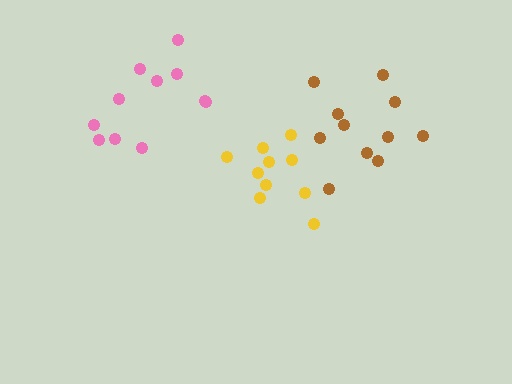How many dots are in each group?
Group 1: 10 dots, Group 2: 11 dots, Group 3: 11 dots (32 total).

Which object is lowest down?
The yellow cluster is bottommost.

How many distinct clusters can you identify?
There are 3 distinct clusters.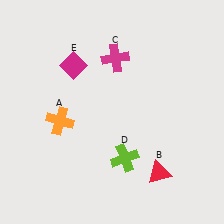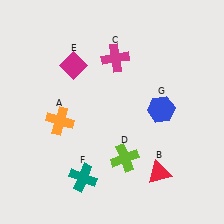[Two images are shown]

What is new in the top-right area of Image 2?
A blue hexagon (G) was added in the top-right area of Image 2.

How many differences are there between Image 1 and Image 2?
There are 2 differences between the two images.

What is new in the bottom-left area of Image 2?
A teal cross (F) was added in the bottom-left area of Image 2.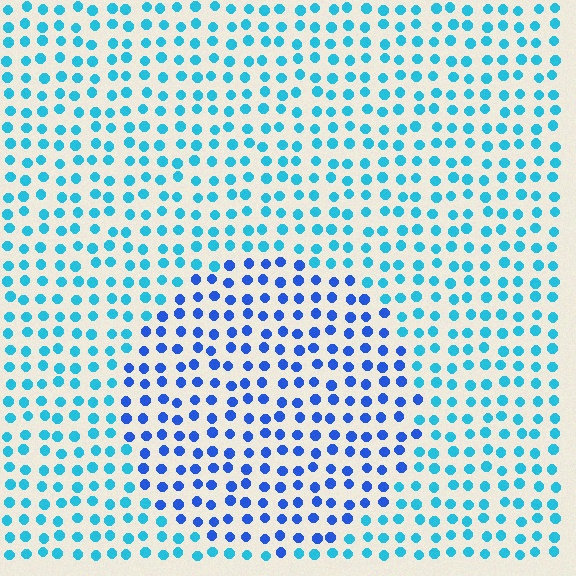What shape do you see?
I see a circle.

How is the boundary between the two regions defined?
The boundary is defined purely by a slight shift in hue (about 34 degrees). Spacing, size, and orientation are identical on both sides.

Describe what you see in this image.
The image is filled with small cyan elements in a uniform arrangement. A circle-shaped region is visible where the elements are tinted to a slightly different hue, forming a subtle color boundary.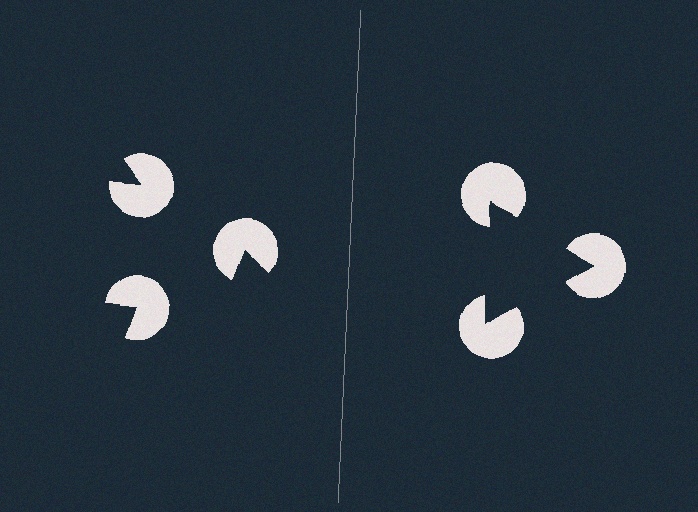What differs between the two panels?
The pac-man discs are positioned identically on both sides; only the wedge orientations differ. On the right they align to a triangle; on the left they are misaligned.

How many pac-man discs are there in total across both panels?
6 — 3 on each side.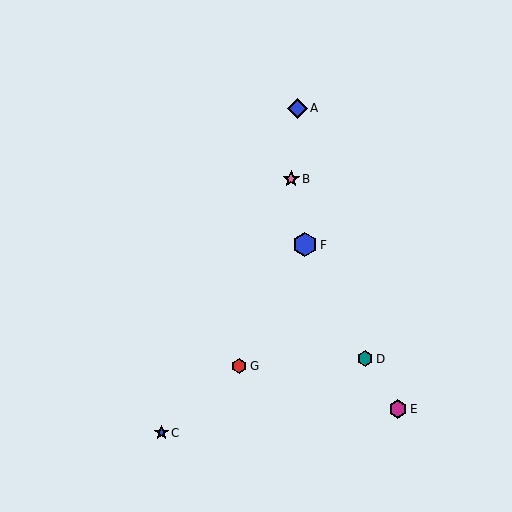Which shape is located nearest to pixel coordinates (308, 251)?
The blue hexagon (labeled F) at (305, 245) is nearest to that location.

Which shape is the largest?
The blue hexagon (labeled F) is the largest.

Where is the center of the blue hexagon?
The center of the blue hexagon is at (305, 245).